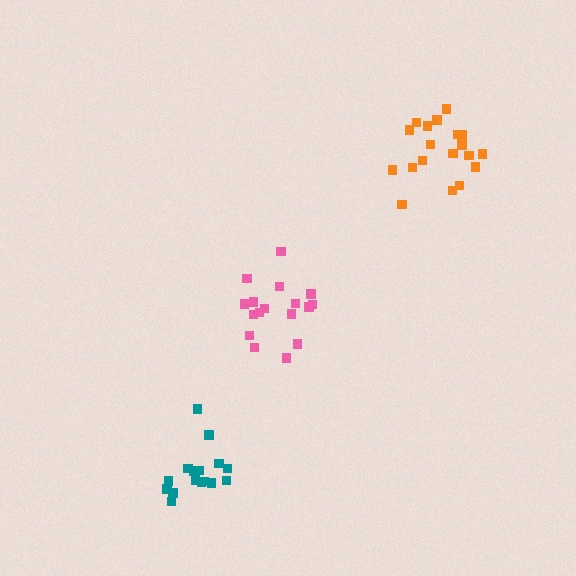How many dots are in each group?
Group 1: 16 dots, Group 2: 17 dots, Group 3: 20 dots (53 total).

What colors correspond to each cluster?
The clusters are colored: teal, pink, orange.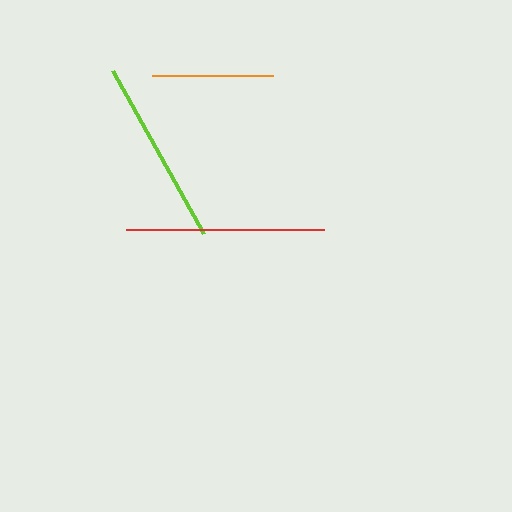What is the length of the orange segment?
The orange segment is approximately 121 pixels long.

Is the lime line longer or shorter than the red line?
The red line is longer than the lime line.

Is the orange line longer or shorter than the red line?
The red line is longer than the orange line.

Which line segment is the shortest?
The orange line is the shortest at approximately 121 pixels.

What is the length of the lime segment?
The lime segment is approximately 188 pixels long.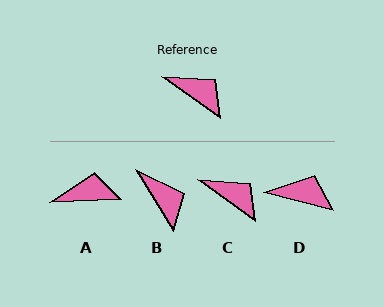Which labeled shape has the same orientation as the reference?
C.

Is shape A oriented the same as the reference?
No, it is off by about 38 degrees.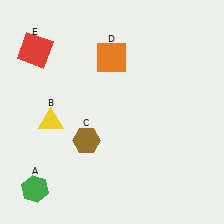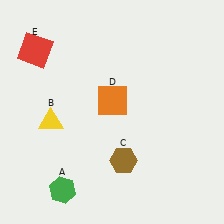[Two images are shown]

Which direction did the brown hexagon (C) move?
The brown hexagon (C) moved right.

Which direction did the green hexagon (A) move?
The green hexagon (A) moved right.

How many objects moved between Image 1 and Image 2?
3 objects moved between the two images.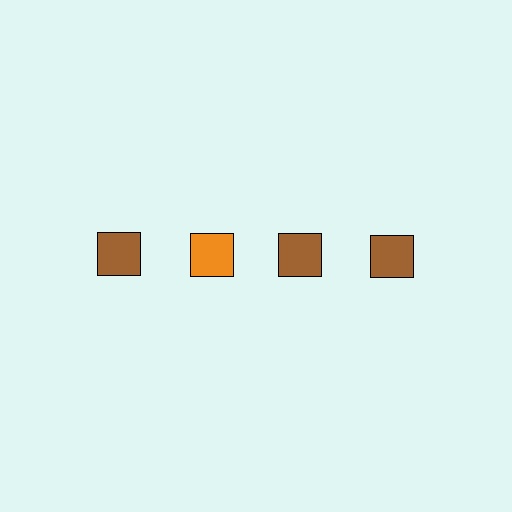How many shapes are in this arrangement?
There are 4 shapes arranged in a grid pattern.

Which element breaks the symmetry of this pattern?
The orange square in the top row, second from left column breaks the symmetry. All other shapes are brown squares.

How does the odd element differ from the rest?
It has a different color: orange instead of brown.